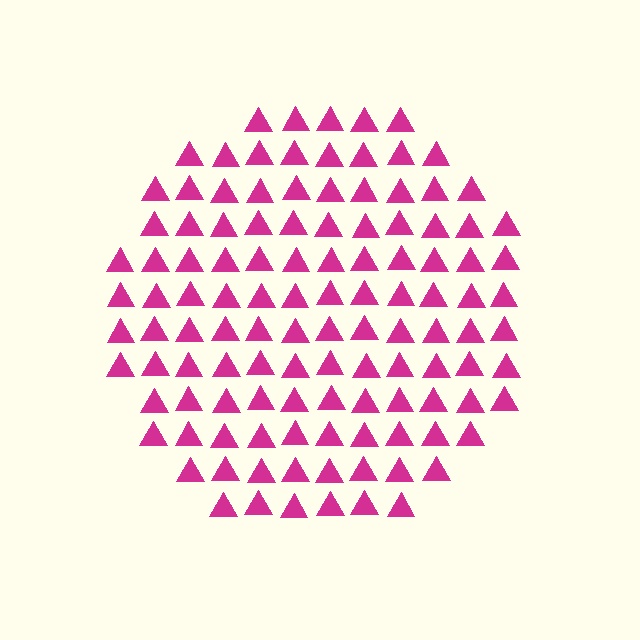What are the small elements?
The small elements are triangles.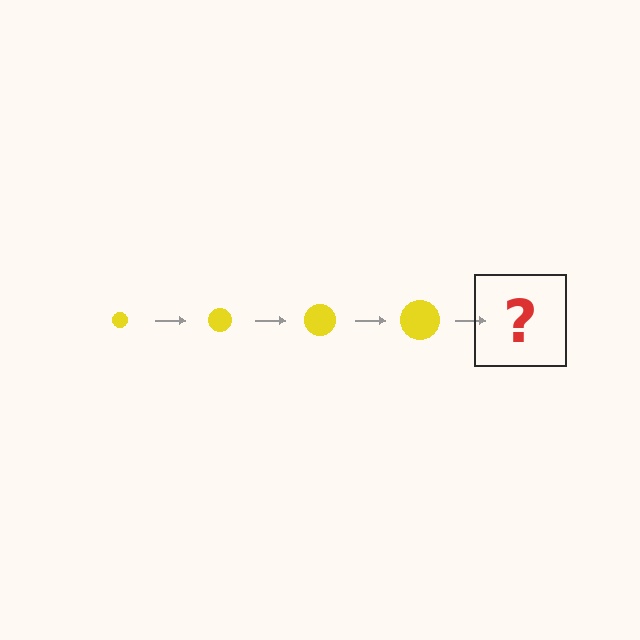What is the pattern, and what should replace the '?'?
The pattern is that the circle gets progressively larger each step. The '?' should be a yellow circle, larger than the previous one.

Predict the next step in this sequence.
The next step is a yellow circle, larger than the previous one.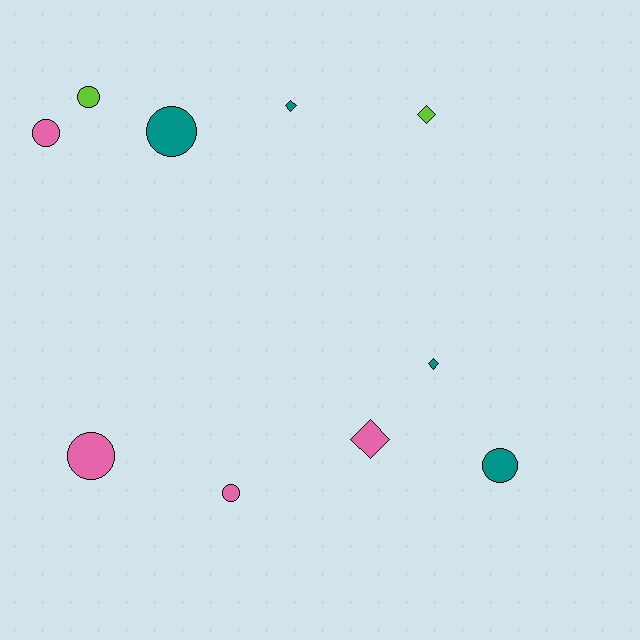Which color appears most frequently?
Teal, with 4 objects.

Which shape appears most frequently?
Circle, with 6 objects.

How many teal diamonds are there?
There are 2 teal diamonds.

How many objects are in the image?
There are 10 objects.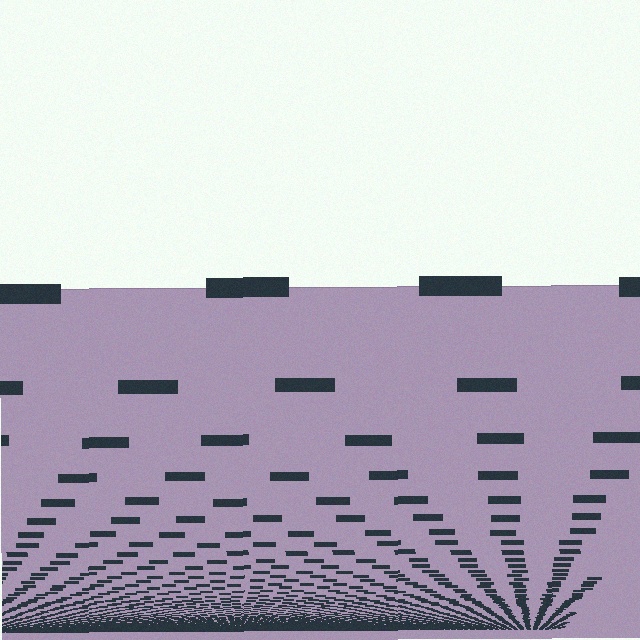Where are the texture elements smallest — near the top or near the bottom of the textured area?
Near the bottom.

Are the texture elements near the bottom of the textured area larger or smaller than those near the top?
Smaller. The gradient is inverted — elements near the bottom are smaller and denser.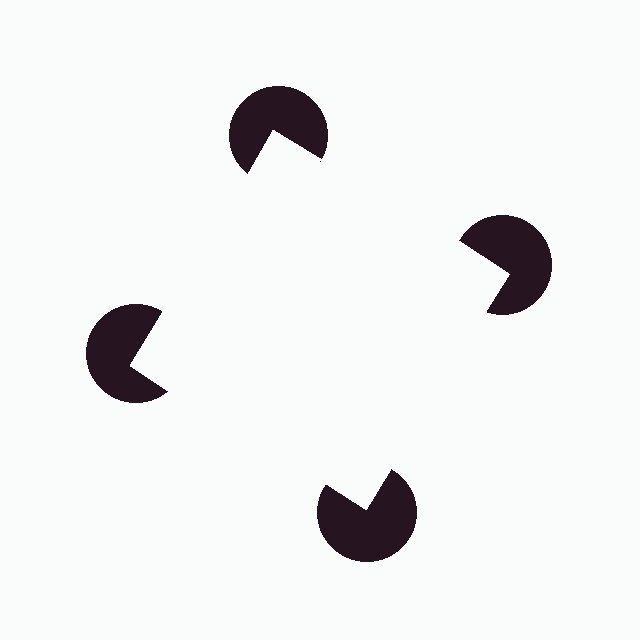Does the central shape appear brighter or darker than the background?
It typically appears slightly brighter than the background, even though no actual brightness change is drawn.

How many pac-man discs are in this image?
There are 4 — one at each vertex of the illusory square.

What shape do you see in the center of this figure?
An illusory square — its edges are inferred from the aligned wedge cuts in the pac-man discs, not physically drawn.